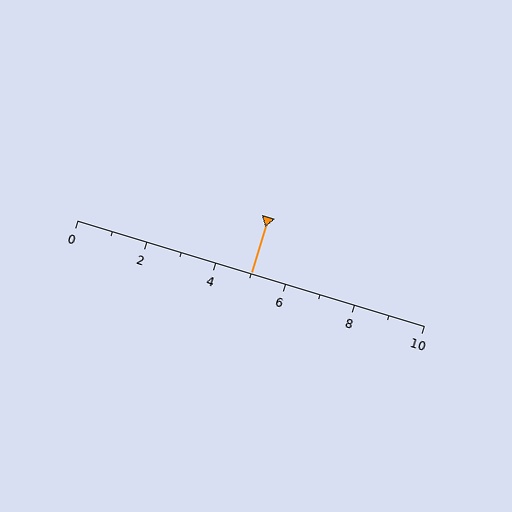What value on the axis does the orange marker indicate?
The marker indicates approximately 5.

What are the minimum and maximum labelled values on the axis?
The axis runs from 0 to 10.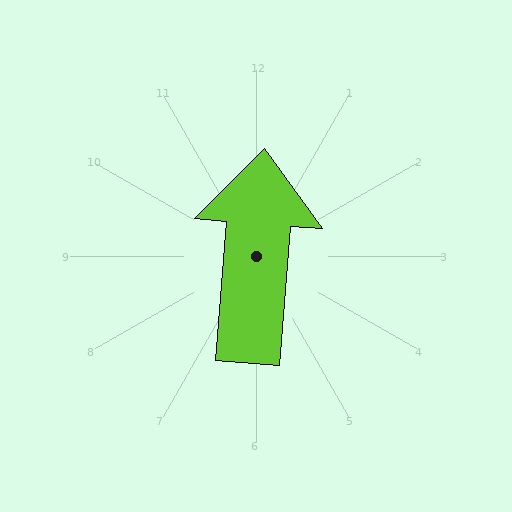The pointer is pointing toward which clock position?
Roughly 12 o'clock.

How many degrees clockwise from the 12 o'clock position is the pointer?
Approximately 4 degrees.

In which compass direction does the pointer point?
North.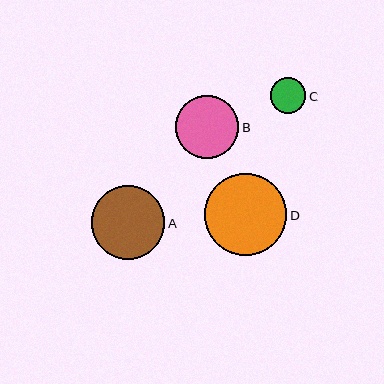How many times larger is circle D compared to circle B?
Circle D is approximately 1.3 times the size of circle B.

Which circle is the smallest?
Circle C is the smallest with a size of approximately 36 pixels.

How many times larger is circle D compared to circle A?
Circle D is approximately 1.1 times the size of circle A.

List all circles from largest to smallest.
From largest to smallest: D, A, B, C.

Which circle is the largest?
Circle D is the largest with a size of approximately 82 pixels.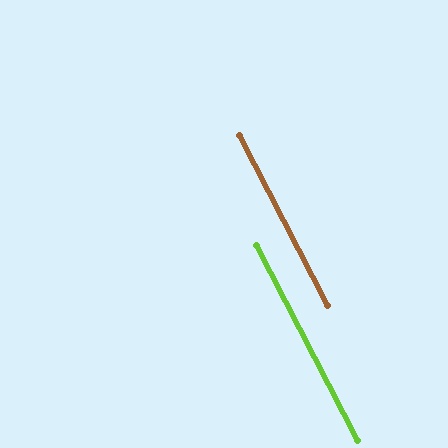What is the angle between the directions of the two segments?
Approximately 0 degrees.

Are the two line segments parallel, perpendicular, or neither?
Parallel — their directions differ by only 0.0°.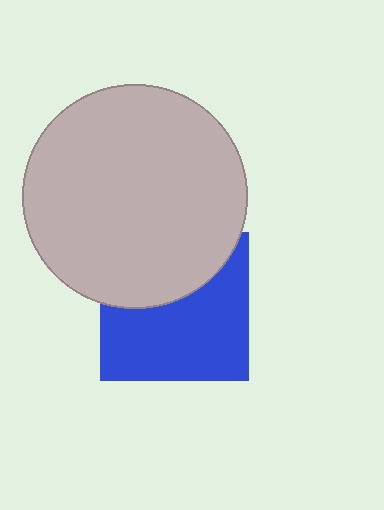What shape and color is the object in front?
The object in front is a light gray circle.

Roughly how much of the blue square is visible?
About half of it is visible (roughly 61%).